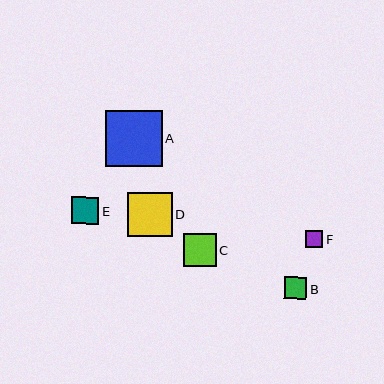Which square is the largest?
Square A is the largest with a size of approximately 56 pixels.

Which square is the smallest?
Square F is the smallest with a size of approximately 17 pixels.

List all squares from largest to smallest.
From largest to smallest: A, D, C, E, B, F.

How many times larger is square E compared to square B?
Square E is approximately 1.2 times the size of square B.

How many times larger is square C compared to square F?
Square C is approximately 1.9 times the size of square F.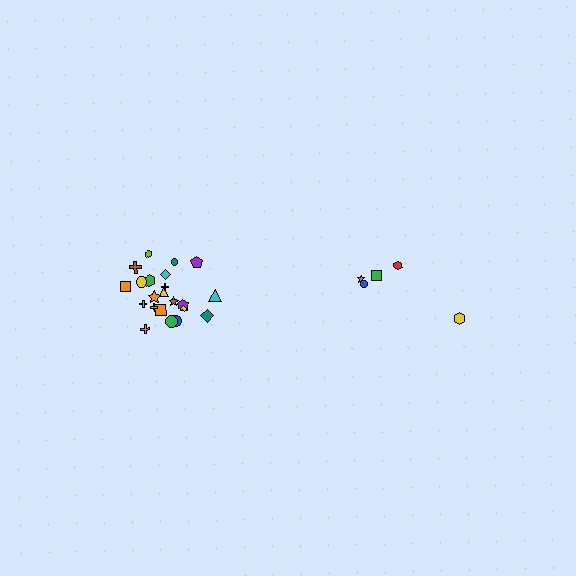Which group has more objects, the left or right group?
The left group.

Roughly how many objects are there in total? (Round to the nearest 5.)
Roughly 25 objects in total.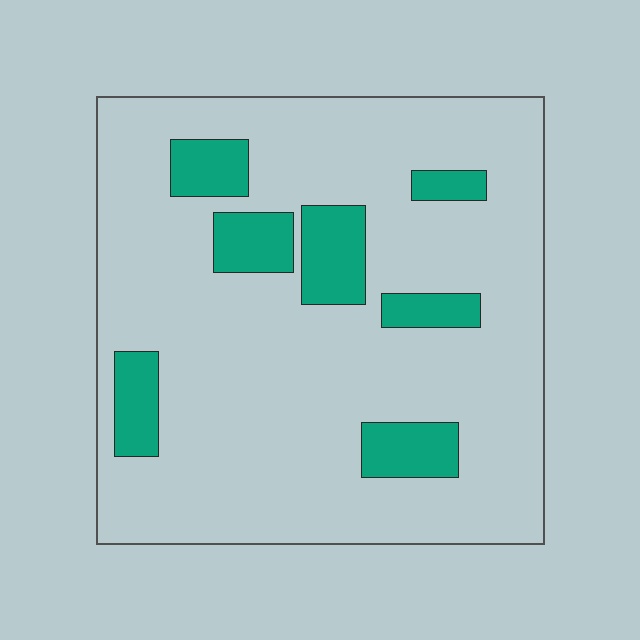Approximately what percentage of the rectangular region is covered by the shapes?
Approximately 15%.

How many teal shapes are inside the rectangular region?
7.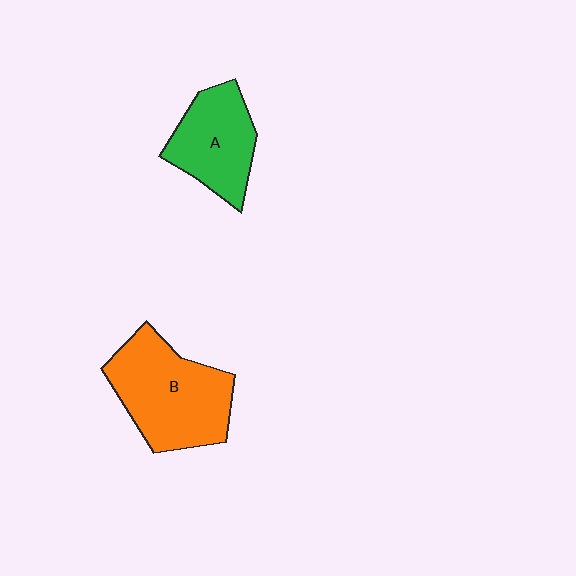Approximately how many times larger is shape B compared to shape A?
Approximately 1.4 times.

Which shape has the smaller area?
Shape A (green).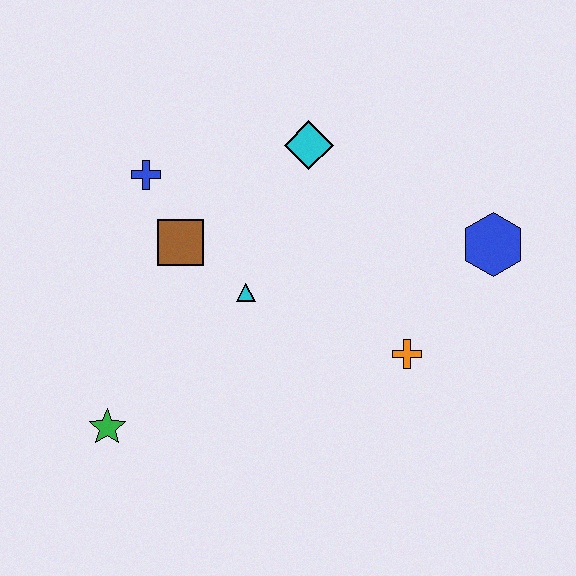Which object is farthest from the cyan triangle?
The blue hexagon is farthest from the cyan triangle.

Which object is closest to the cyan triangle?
The brown square is closest to the cyan triangle.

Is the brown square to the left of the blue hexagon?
Yes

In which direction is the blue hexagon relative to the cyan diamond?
The blue hexagon is to the right of the cyan diamond.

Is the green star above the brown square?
No